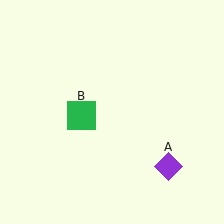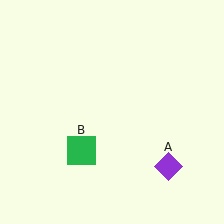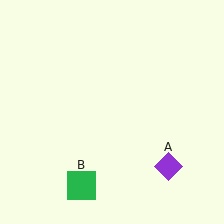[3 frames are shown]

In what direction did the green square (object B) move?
The green square (object B) moved down.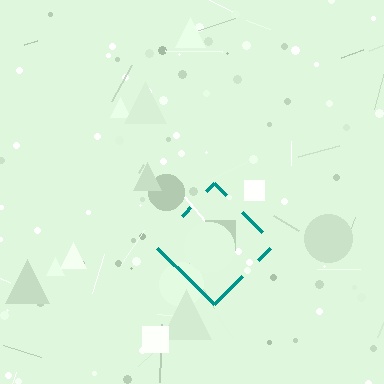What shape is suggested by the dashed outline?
The dashed outline suggests a diamond.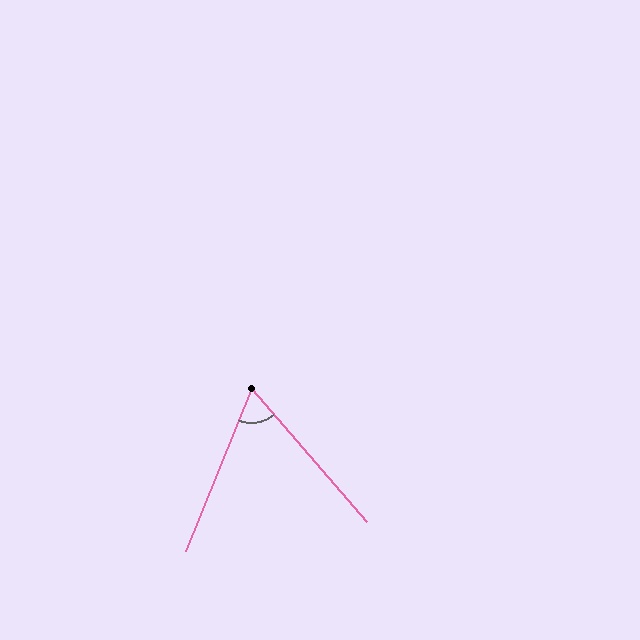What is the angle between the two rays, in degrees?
Approximately 63 degrees.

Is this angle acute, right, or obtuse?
It is acute.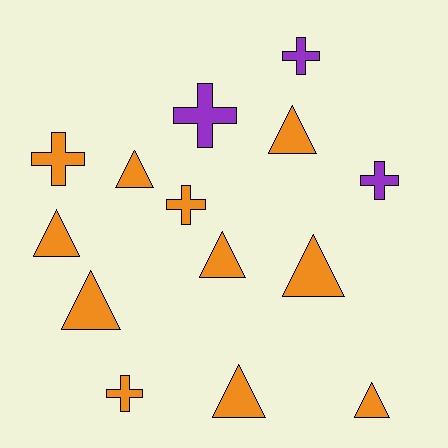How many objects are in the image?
There are 14 objects.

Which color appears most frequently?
Orange, with 11 objects.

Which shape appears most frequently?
Triangle, with 8 objects.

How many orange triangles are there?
There are 8 orange triangles.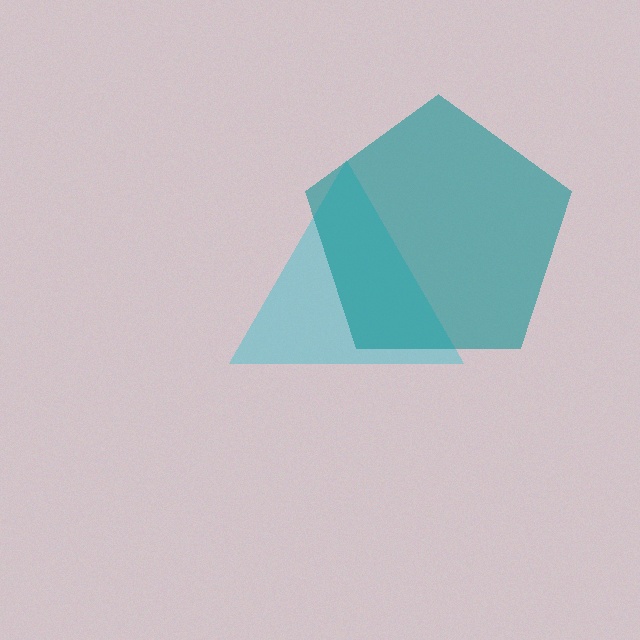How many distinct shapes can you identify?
There are 2 distinct shapes: a cyan triangle, a teal pentagon.